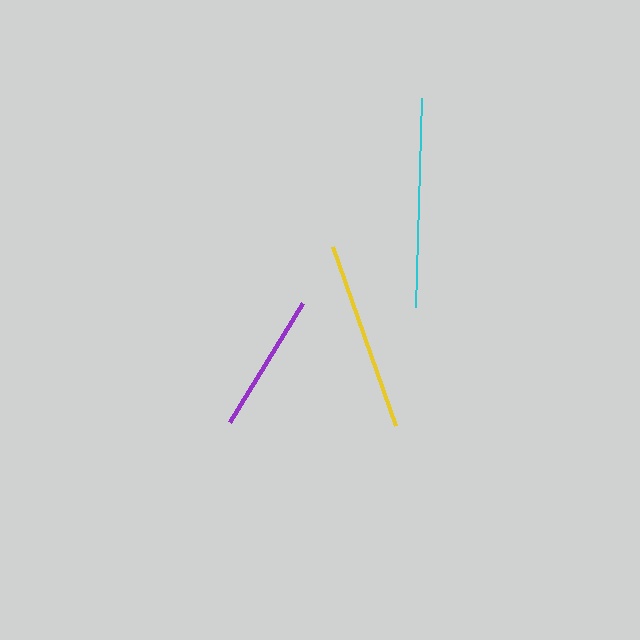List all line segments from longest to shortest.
From longest to shortest: cyan, yellow, purple.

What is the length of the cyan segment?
The cyan segment is approximately 208 pixels long.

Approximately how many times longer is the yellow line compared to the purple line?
The yellow line is approximately 1.4 times the length of the purple line.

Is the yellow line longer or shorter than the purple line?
The yellow line is longer than the purple line.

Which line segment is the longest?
The cyan line is the longest at approximately 208 pixels.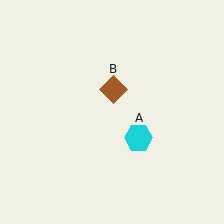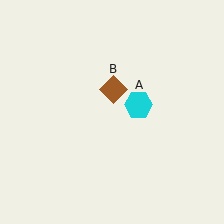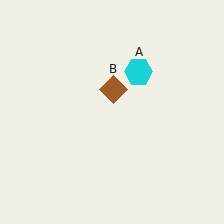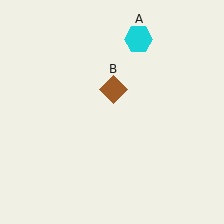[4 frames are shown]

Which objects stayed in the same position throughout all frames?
Brown diamond (object B) remained stationary.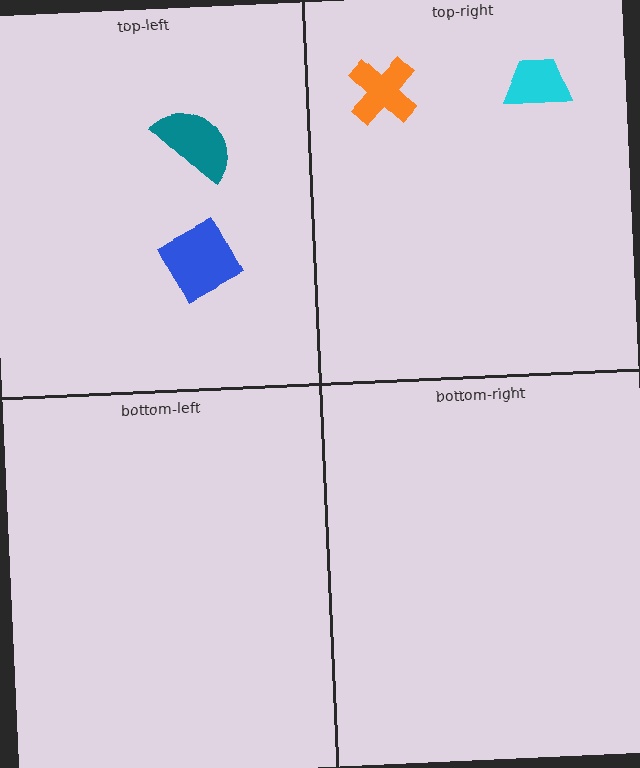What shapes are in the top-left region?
The teal semicircle, the blue diamond.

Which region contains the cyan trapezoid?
The top-right region.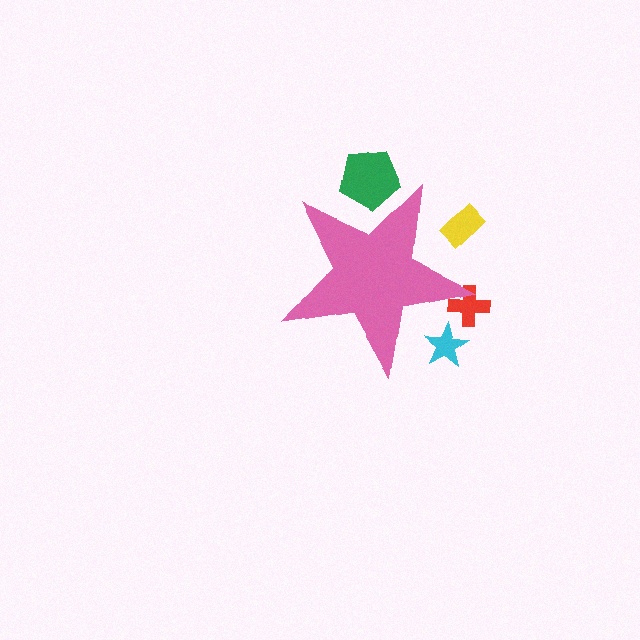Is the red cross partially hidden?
Yes, the red cross is partially hidden behind the pink star.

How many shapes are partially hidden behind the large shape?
4 shapes are partially hidden.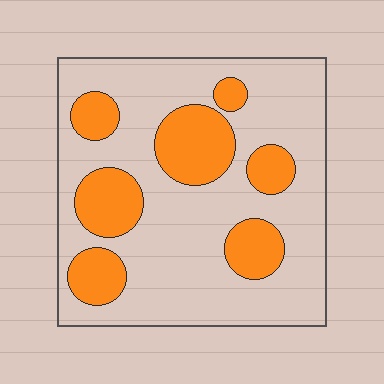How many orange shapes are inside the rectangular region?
7.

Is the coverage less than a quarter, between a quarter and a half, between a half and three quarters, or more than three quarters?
Between a quarter and a half.